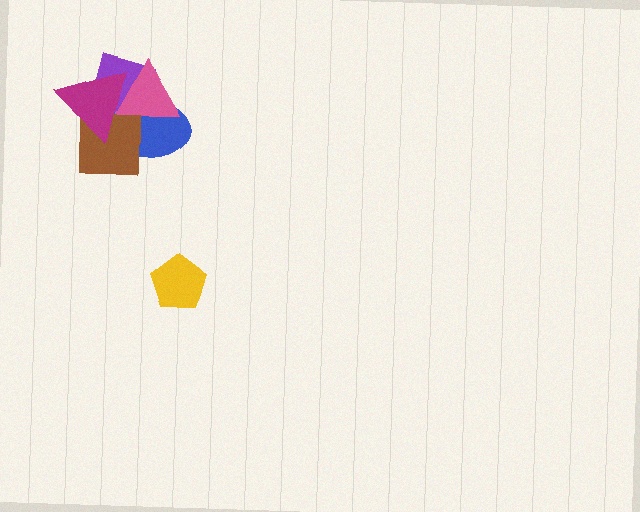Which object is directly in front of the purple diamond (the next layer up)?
The pink triangle is directly in front of the purple diamond.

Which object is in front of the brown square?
The magenta triangle is in front of the brown square.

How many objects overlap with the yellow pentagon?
0 objects overlap with the yellow pentagon.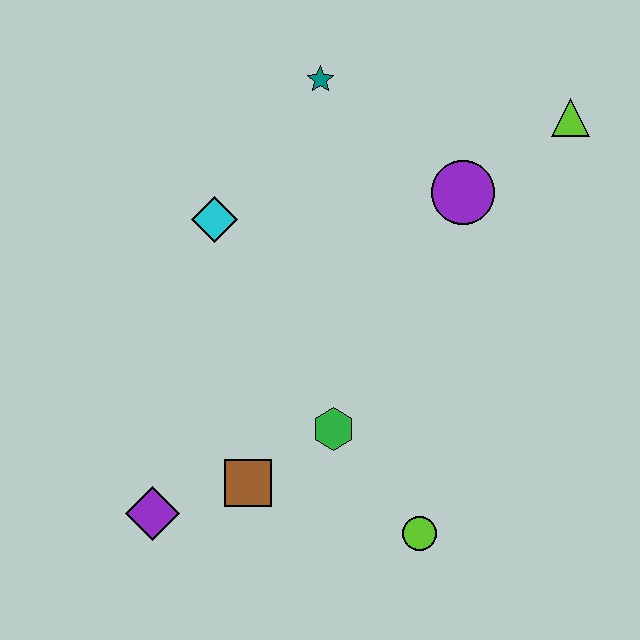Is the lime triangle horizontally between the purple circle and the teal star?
No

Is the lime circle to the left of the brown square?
No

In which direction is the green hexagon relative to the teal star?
The green hexagon is below the teal star.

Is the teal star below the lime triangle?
No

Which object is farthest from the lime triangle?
The purple diamond is farthest from the lime triangle.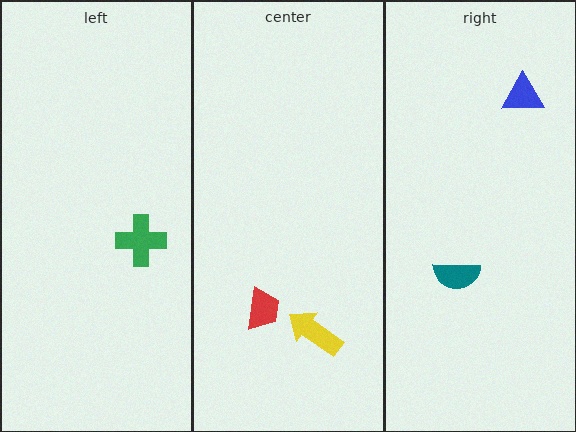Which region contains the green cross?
The left region.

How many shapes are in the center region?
2.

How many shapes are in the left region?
1.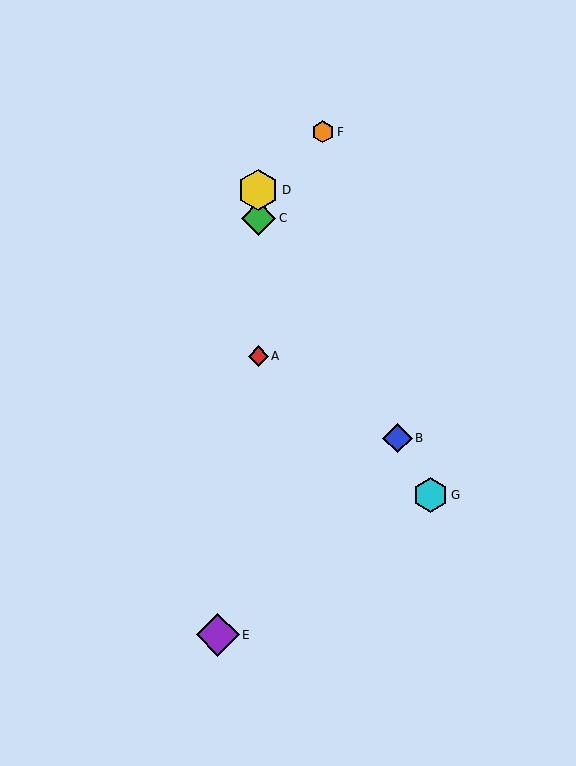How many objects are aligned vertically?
3 objects (A, C, D) are aligned vertically.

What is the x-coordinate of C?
Object C is at x≈258.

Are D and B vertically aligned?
No, D is at x≈258 and B is at x≈398.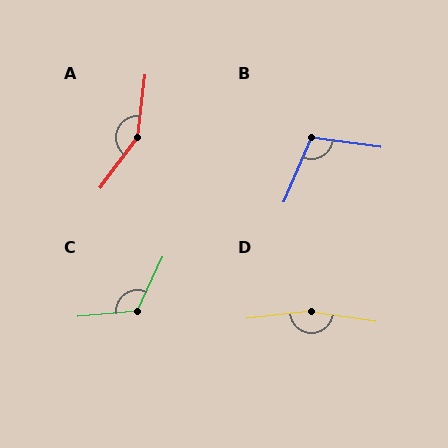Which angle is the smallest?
B, at approximately 106 degrees.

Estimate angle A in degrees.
Approximately 150 degrees.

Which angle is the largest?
D, at approximately 165 degrees.